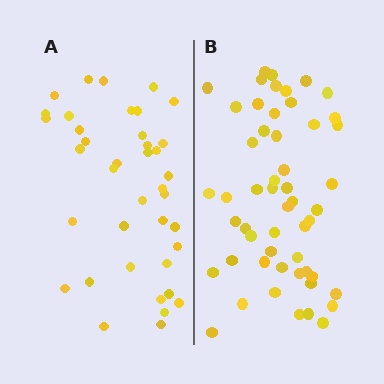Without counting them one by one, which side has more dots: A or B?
Region B (the right region) has more dots.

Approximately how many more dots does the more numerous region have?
Region B has approximately 15 more dots than region A.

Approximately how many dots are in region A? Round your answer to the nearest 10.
About 40 dots. (The exact count is 39, which rounds to 40.)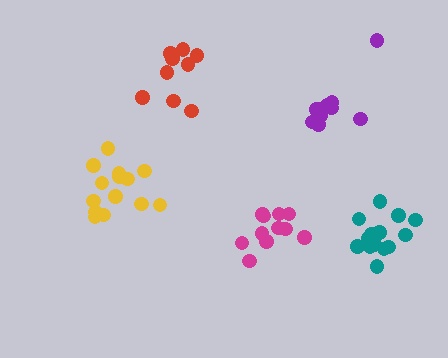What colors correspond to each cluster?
The clusters are colored: yellow, red, magenta, teal, purple.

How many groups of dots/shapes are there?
There are 5 groups.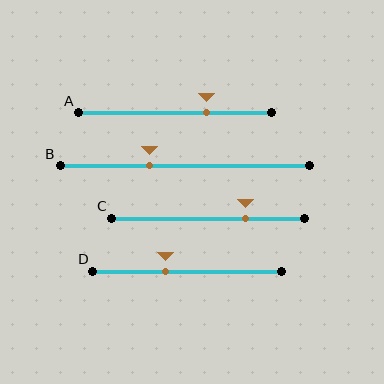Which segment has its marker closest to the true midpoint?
Segment D has its marker closest to the true midpoint.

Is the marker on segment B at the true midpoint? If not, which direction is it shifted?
No, the marker on segment B is shifted to the left by about 14% of the segment length.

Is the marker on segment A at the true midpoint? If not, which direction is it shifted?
No, the marker on segment A is shifted to the right by about 16% of the segment length.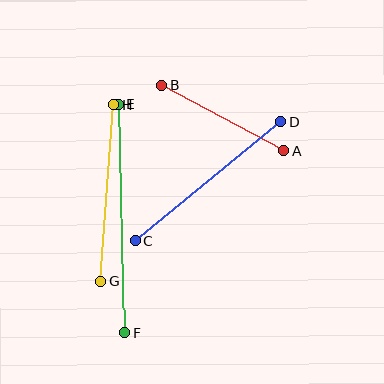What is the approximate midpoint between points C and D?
The midpoint is at approximately (208, 181) pixels.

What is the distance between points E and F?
The distance is approximately 229 pixels.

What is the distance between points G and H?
The distance is approximately 177 pixels.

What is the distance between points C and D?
The distance is approximately 188 pixels.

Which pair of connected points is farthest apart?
Points E and F are farthest apart.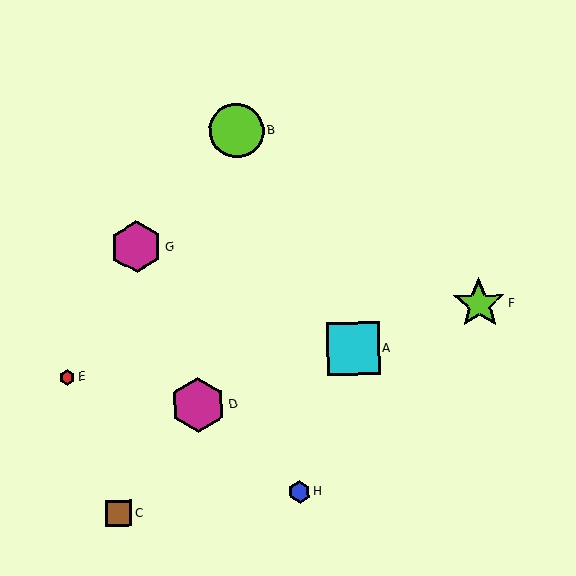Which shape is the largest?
The magenta hexagon (labeled D) is the largest.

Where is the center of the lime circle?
The center of the lime circle is at (237, 131).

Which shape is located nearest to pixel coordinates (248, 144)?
The lime circle (labeled B) at (237, 131) is nearest to that location.